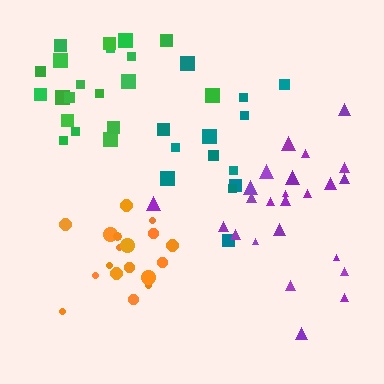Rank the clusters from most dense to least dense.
orange, green, purple, teal.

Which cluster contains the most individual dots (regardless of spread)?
Purple (25).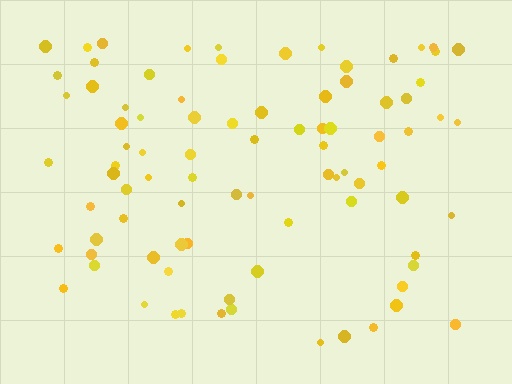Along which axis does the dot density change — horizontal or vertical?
Vertical.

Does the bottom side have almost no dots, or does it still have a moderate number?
Still a moderate number, just noticeably fewer than the top.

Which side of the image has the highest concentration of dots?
The top.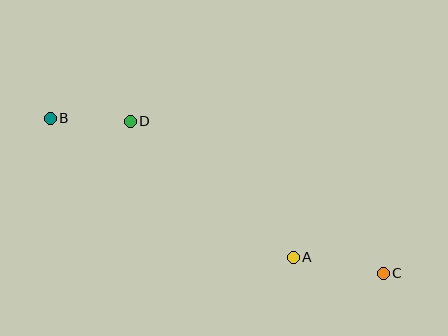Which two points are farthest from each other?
Points B and C are farthest from each other.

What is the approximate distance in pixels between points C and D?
The distance between C and D is approximately 295 pixels.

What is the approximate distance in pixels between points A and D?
The distance between A and D is approximately 212 pixels.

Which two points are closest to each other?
Points B and D are closest to each other.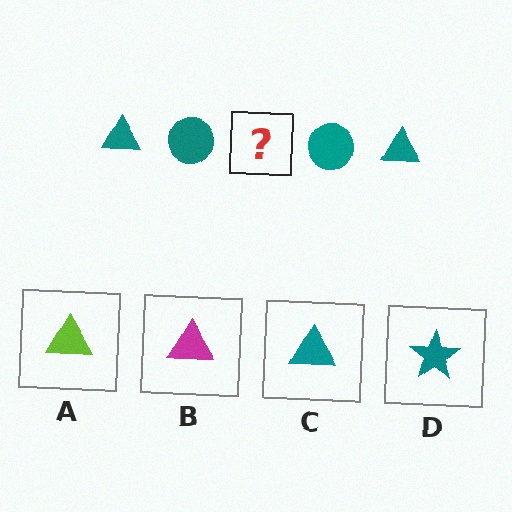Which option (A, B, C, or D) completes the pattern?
C.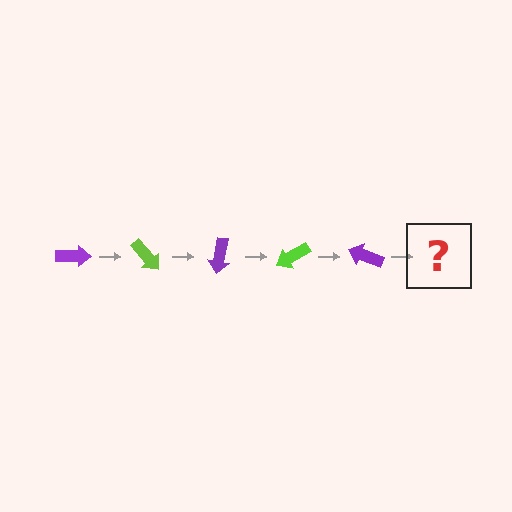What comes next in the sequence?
The next element should be a lime arrow, rotated 250 degrees from the start.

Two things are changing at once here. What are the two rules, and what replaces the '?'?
The two rules are that it rotates 50 degrees each step and the color cycles through purple and lime. The '?' should be a lime arrow, rotated 250 degrees from the start.